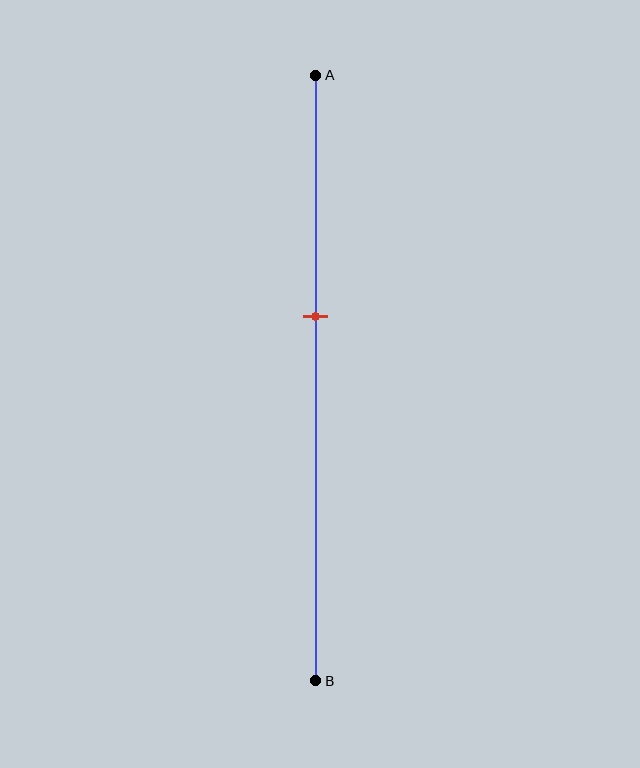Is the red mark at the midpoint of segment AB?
No, the mark is at about 40% from A, not at the 50% midpoint.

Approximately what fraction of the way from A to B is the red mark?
The red mark is approximately 40% of the way from A to B.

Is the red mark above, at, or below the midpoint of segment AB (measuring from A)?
The red mark is above the midpoint of segment AB.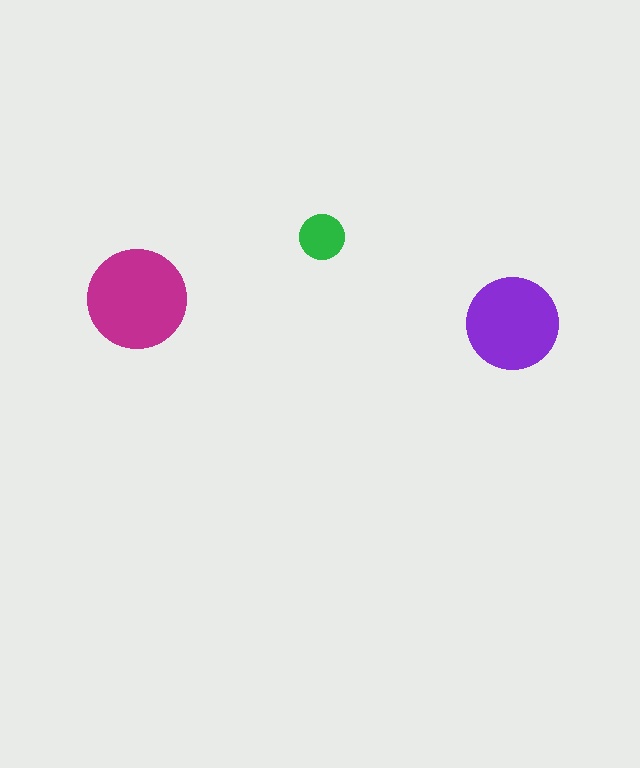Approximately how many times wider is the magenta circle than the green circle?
About 2 times wider.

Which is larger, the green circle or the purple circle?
The purple one.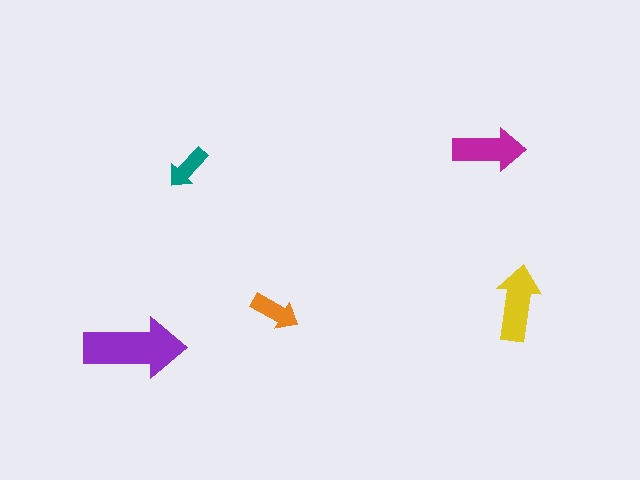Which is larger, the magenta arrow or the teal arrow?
The magenta one.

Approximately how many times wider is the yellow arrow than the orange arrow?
About 1.5 times wider.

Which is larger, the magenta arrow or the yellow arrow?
The yellow one.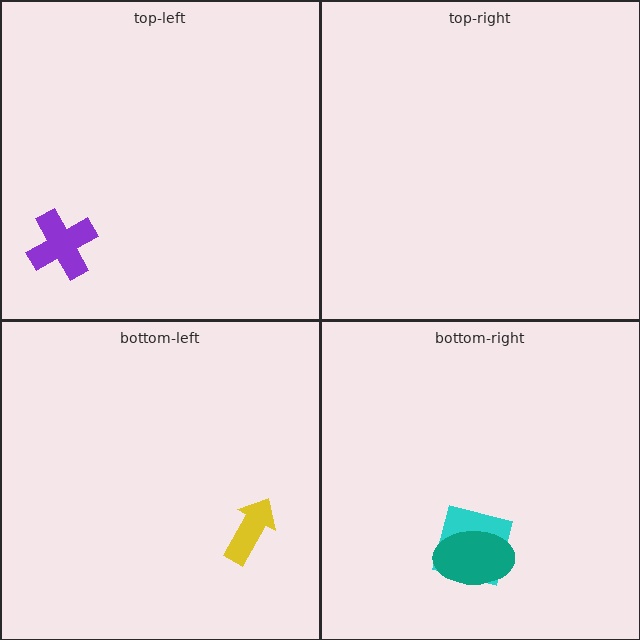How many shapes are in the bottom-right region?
2.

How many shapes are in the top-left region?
1.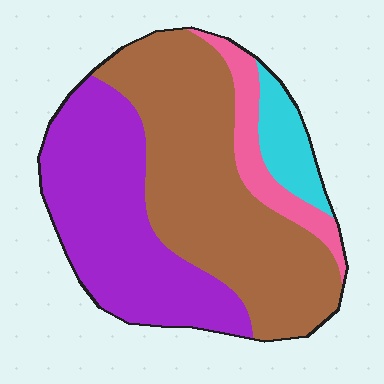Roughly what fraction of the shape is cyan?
Cyan covers 8% of the shape.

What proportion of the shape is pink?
Pink takes up less than a sixth of the shape.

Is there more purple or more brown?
Brown.